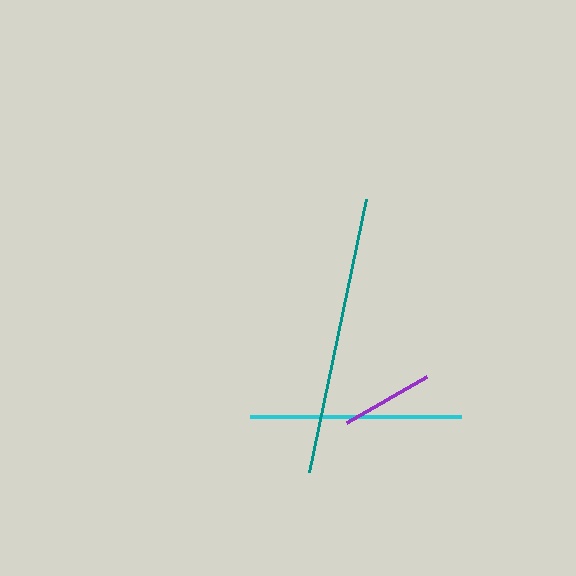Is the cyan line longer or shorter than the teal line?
The teal line is longer than the cyan line.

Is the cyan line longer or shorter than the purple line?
The cyan line is longer than the purple line.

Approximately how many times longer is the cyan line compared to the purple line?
The cyan line is approximately 2.3 times the length of the purple line.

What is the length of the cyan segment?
The cyan segment is approximately 211 pixels long.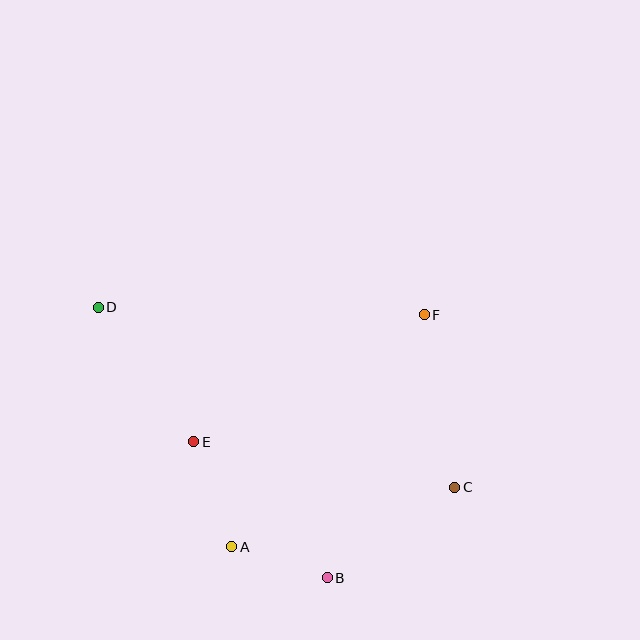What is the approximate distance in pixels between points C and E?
The distance between C and E is approximately 265 pixels.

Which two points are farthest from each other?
Points C and D are farthest from each other.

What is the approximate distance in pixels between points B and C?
The distance between B and C is approximately 156 pixels.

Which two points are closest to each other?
Points A and B are closest to each other.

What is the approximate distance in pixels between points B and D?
The distance between B and D is approximately 354 pixels.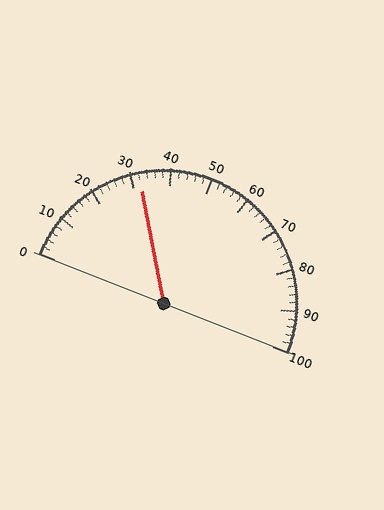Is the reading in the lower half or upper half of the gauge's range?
The reading is in the lower half of the range (0 to 100).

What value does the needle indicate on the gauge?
The needle indicates approximately 32.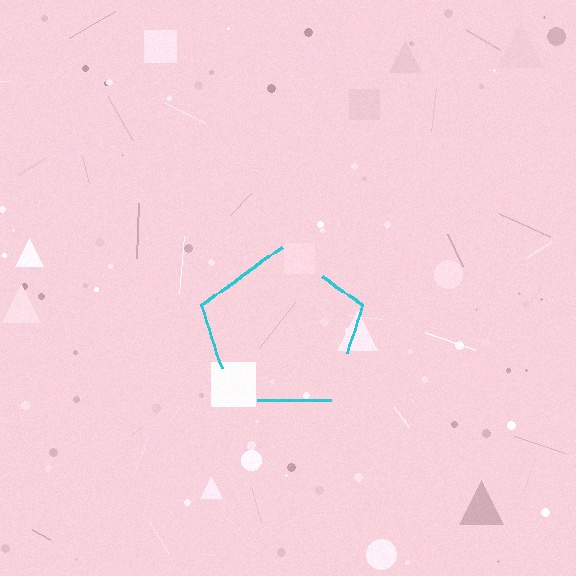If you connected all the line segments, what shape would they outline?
They would outline a pentagon.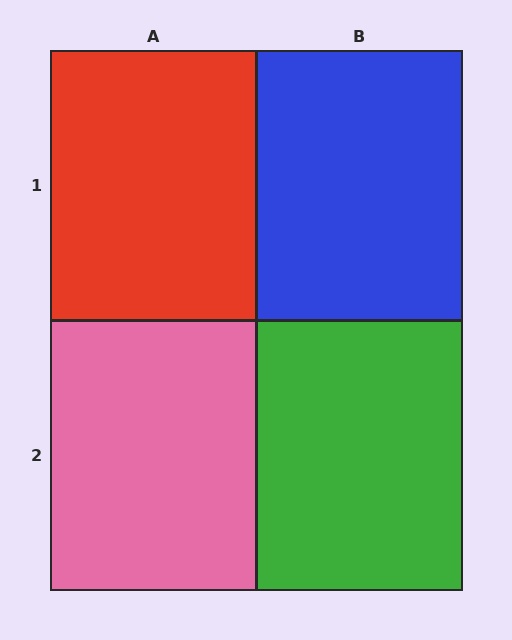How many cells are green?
1 cell is green.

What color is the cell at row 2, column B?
Green.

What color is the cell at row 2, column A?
Pink.